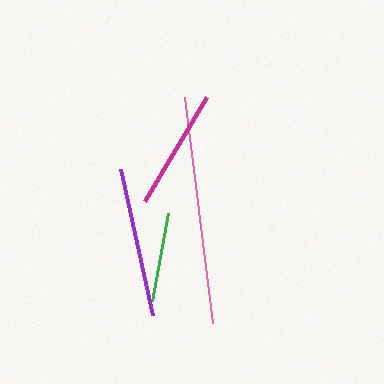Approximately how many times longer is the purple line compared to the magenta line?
The purple line is approximately 1.2 times the length of the magenta line.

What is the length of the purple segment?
The purple segment is approximately 149 pixels long.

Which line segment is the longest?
The pink line is the longest at approximately 227 pixels.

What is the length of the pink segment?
The pink segment is approximately 227 pixels long.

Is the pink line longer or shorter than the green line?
The pink line is longer than the green line.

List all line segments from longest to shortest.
From longest to shortest: pink, purple, magenta, green.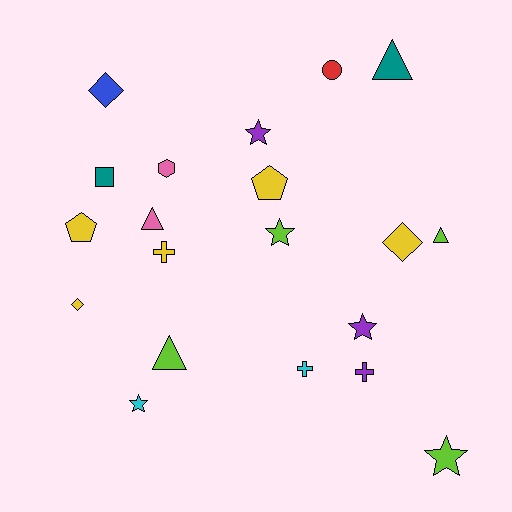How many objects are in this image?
There are 20 objects.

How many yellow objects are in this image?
There are 5 yellow objects.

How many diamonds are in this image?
There are 3 diamonds.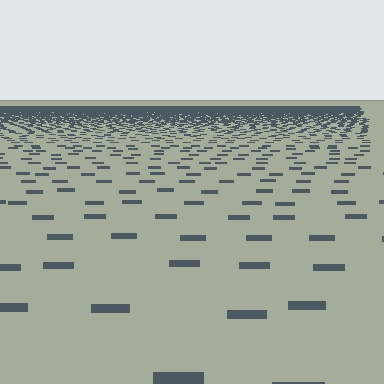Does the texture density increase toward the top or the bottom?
Density increases toward the top.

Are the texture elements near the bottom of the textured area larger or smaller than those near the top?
Larger. Near the bottom, elements are closer to the viewer and appear at a bigger on-screen size.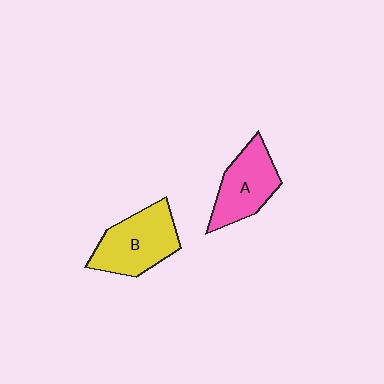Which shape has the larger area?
Shape B (yellow).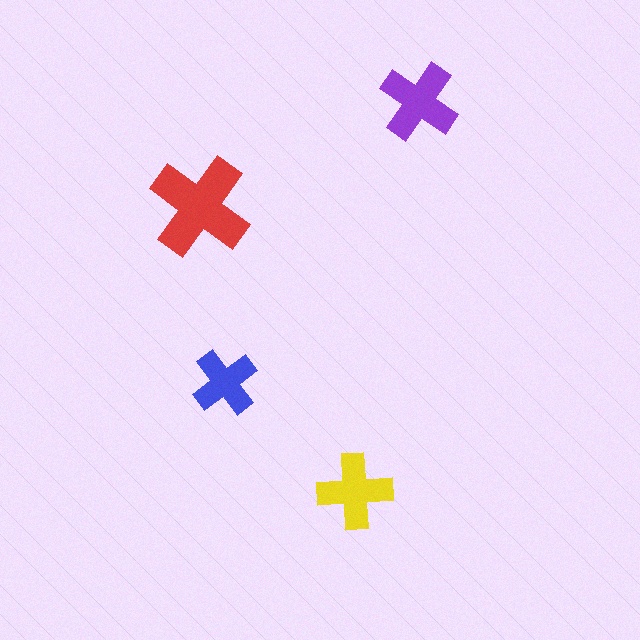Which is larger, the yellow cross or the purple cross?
The purple one.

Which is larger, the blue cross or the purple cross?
The purple one.